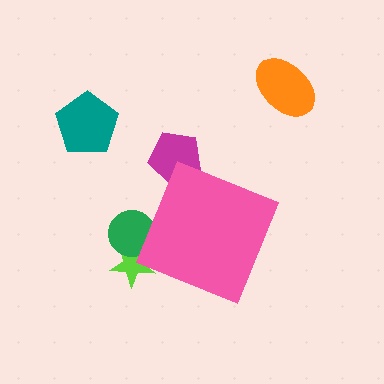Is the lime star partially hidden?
Yes, the lime star is partially hidden behind the pink diamond.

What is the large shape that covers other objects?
A pink diamond.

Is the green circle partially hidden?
Yes, the green circle is partially hidden behind the pink diamond.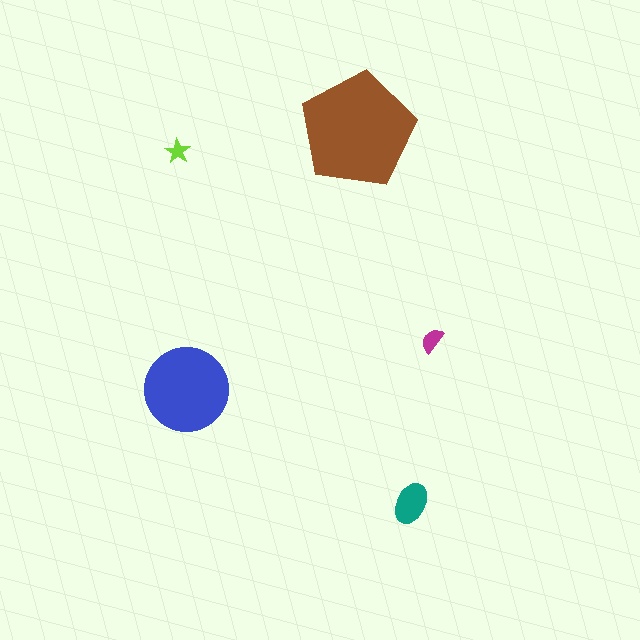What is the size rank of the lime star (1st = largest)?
5th.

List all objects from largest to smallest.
The brown pentagon, the blue circle, the teal ellipse, the magenta semicircle, the lime star.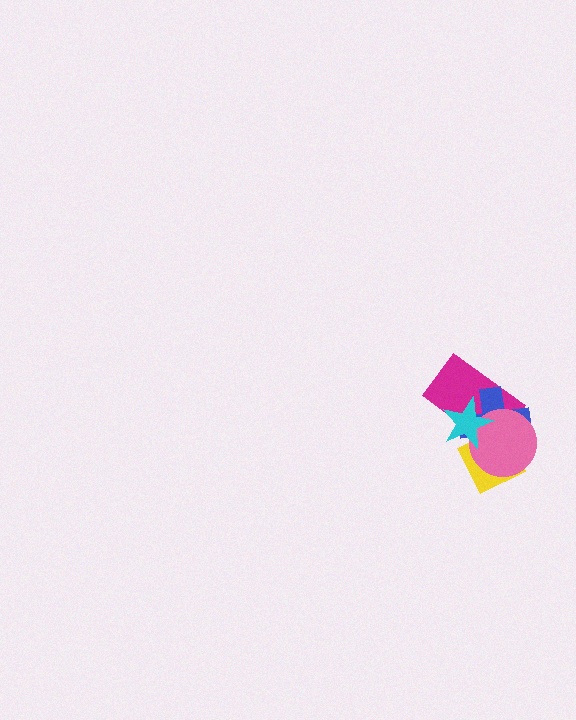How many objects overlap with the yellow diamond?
4 objects overlap with the yellow diamond.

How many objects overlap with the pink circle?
4 objects overlap with the pink circle.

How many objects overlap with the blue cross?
4 objects overlap with the blue cross.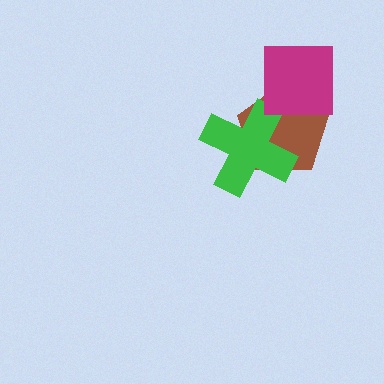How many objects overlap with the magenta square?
1 object overlaps with the magenta square.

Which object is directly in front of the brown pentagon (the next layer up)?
The green cross is directly in front of the brown pentagon.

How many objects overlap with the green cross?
1 object overlaps with the green cross.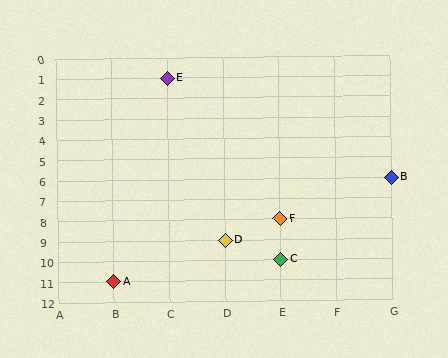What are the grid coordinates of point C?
Point C is at grid coordinates (E, 10).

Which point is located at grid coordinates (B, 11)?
Point A is at (B, 11).